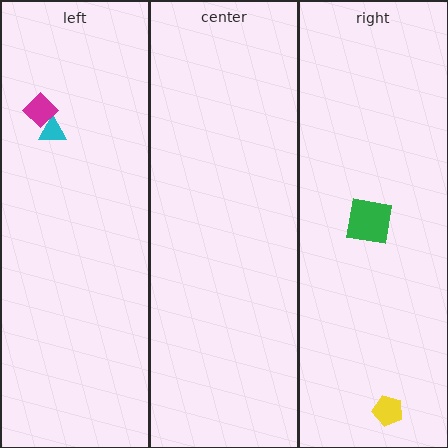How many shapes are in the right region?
2.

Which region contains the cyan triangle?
The left region.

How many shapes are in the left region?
2.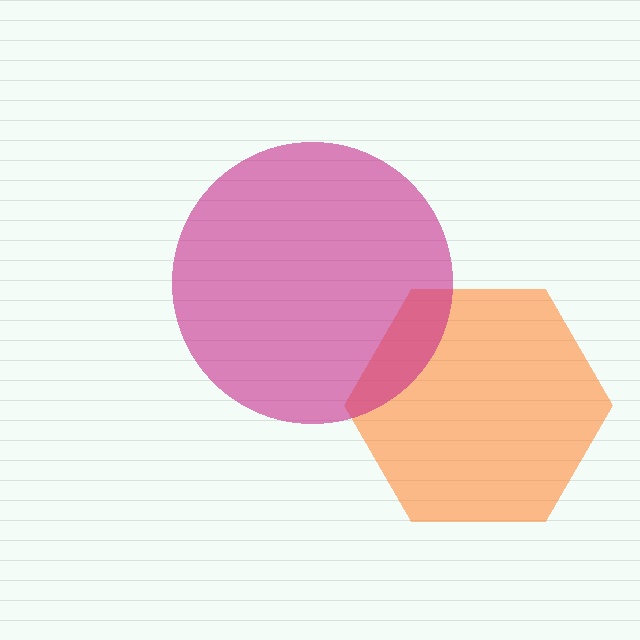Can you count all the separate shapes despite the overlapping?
Yes, there are 2 separate shapes.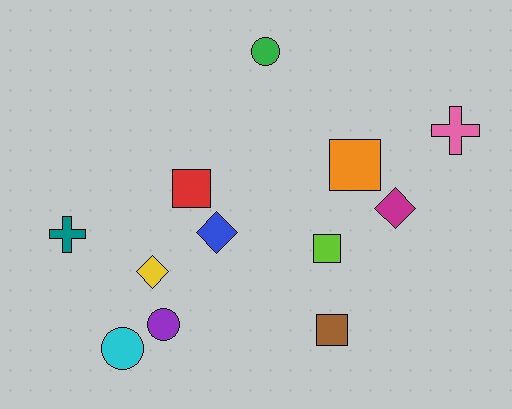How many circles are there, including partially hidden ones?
There are 3 circles.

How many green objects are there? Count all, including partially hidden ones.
There is 1 green object.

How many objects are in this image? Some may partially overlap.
There are 12 objects.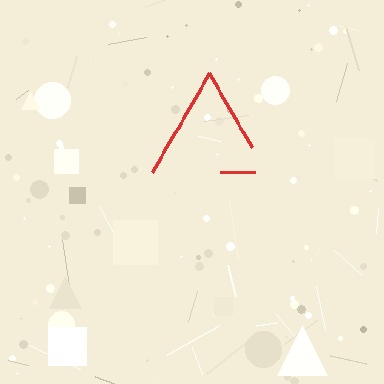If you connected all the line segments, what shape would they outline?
They would outline a triangle.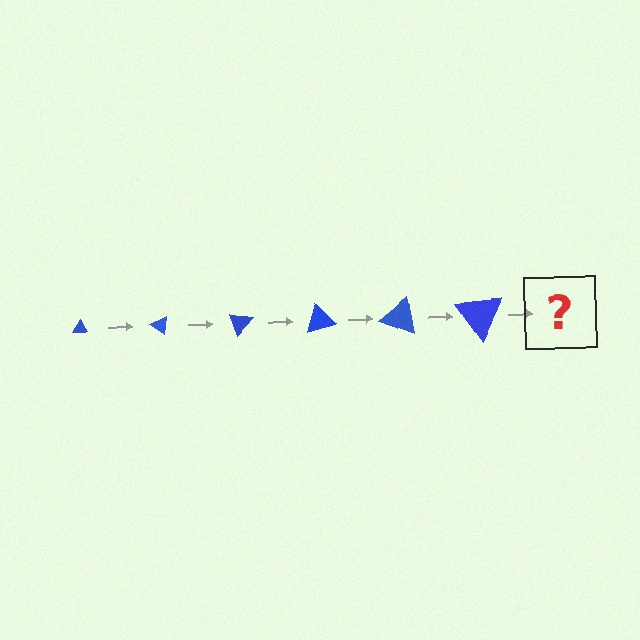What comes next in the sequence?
The next element should be a triangle, larger than the previous one and rotated 210 degrees from the start.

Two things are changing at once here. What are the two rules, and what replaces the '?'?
The two rules are that the triangle grows larger each step and it rotates 35 degrees each step. The '?' should be a triangle, larger than the previous one and rotated 210 degrees from the start.